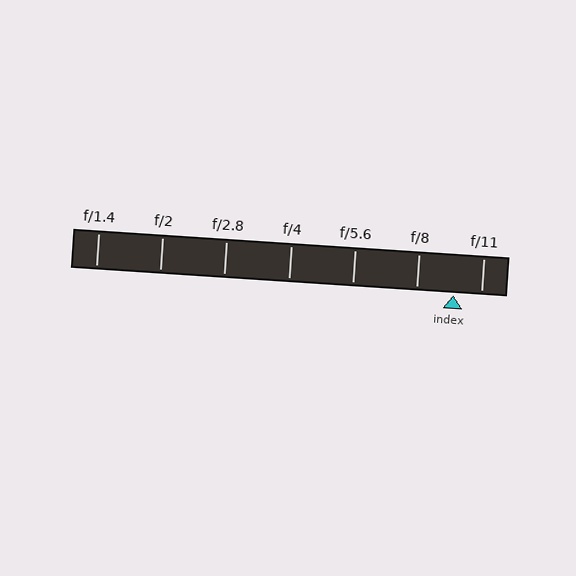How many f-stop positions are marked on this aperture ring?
There are 7 f-stop positions marked.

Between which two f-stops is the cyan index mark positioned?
The index mark is between f/8 and f/11.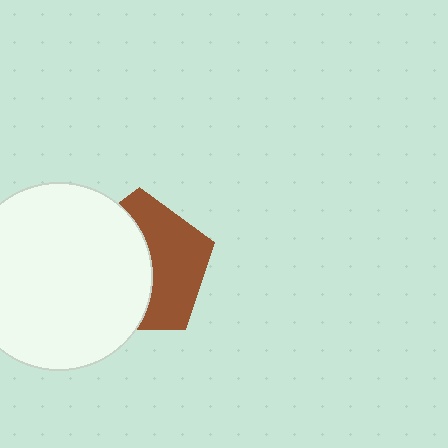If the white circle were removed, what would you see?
You would see the complete brown pentagon.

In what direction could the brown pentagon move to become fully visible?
The brown pentagon could move right. That would shift it out from behind the white circle entirely.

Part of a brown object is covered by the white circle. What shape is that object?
It is a pentagon.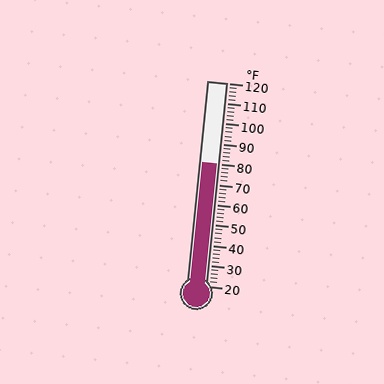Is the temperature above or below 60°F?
The temperature is above 60°F.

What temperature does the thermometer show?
The thermometer shows approximately 80°F.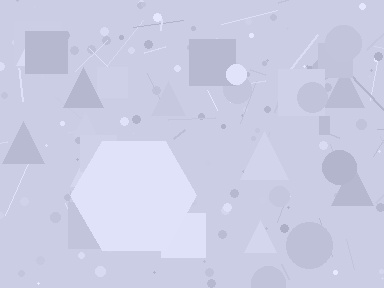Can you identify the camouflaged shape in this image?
The camouflaged shape is a hexagon.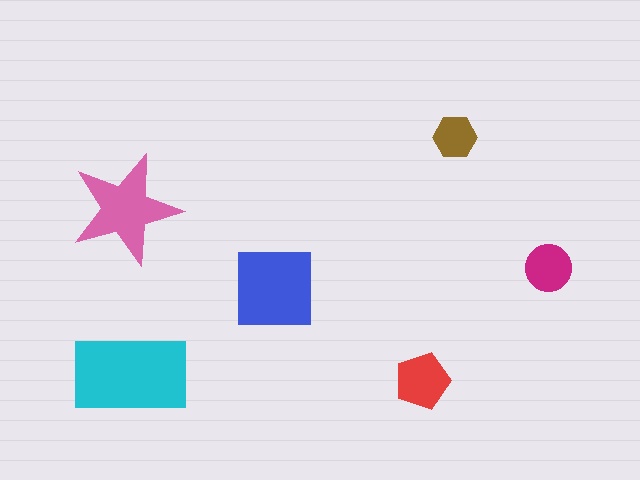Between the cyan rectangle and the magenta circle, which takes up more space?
The cyan rectangle.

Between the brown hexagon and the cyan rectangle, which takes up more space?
The cyan rectangle.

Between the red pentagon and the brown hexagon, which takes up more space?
The red pentagon.